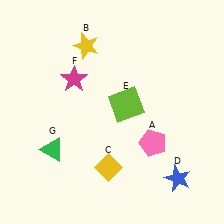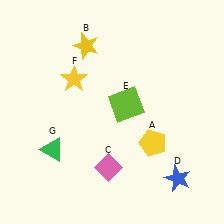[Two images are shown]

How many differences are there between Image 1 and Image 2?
There are 3 differences between the two images.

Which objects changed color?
A changed from pink to yellow. C changed from yellow to pink. F changed from magenta to yellow.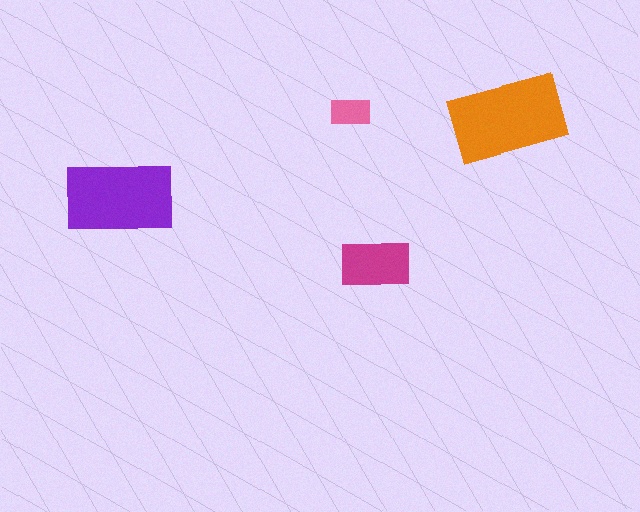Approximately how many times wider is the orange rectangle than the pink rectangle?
About 3 times wider.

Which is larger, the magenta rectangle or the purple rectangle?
The purple one.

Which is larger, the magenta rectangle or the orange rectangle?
The orange one.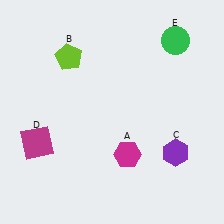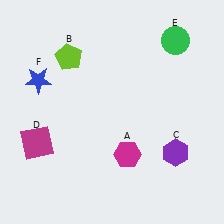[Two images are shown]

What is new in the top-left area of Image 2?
A blue star (F) was added in the top-left area of Image 2.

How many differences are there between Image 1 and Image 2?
There is 1 difference between the two images.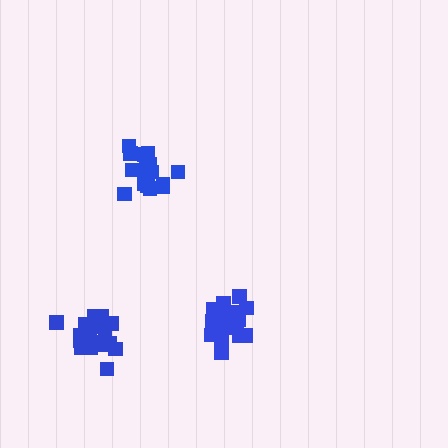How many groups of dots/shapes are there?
There are 3 groups.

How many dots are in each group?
Group 1: 21 dots, Group 2: 19 dots, Group 3: 16 dots (56 total).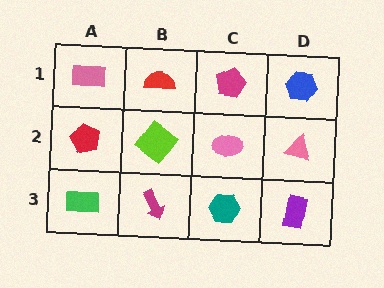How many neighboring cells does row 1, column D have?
2.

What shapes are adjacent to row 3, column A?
A red pentagon (row 2, column A), a magenta arrow (row 3, column B).